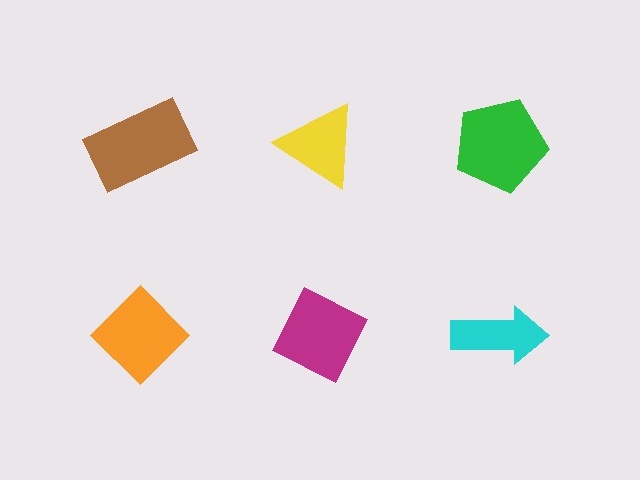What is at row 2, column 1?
An orange diamond.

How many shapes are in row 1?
3 shapes.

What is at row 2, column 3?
A cyan arrow.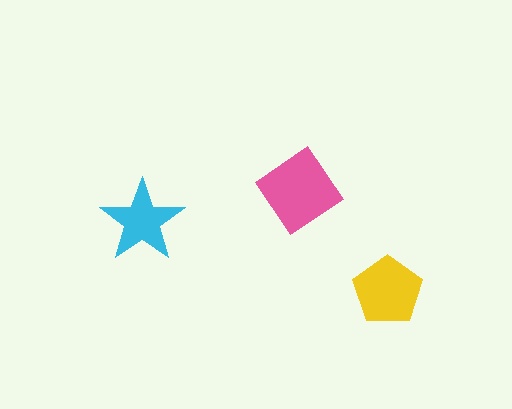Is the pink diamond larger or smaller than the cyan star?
Larger.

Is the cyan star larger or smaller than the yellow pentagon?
Smaller.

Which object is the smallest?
The cyan star.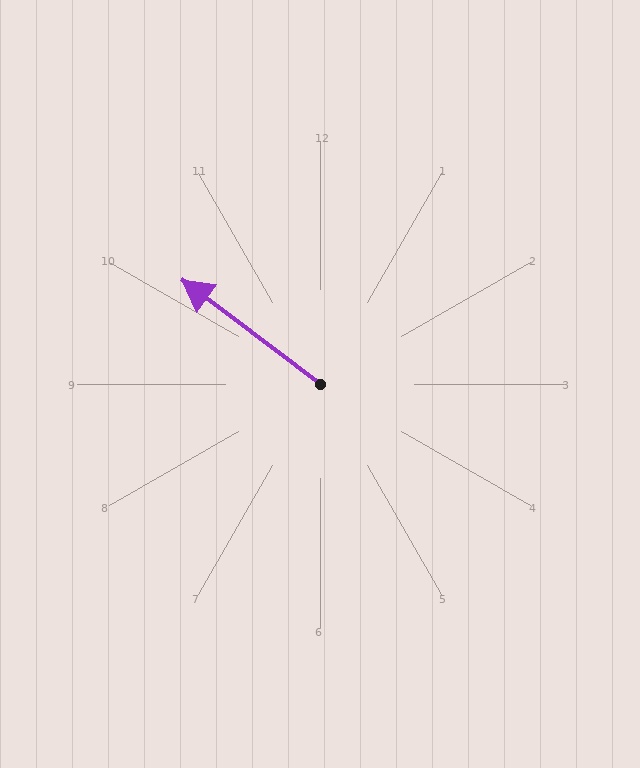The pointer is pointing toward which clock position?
Roughly 10 o'clock.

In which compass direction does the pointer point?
Northwest.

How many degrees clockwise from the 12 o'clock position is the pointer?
Approximately 307 degrees.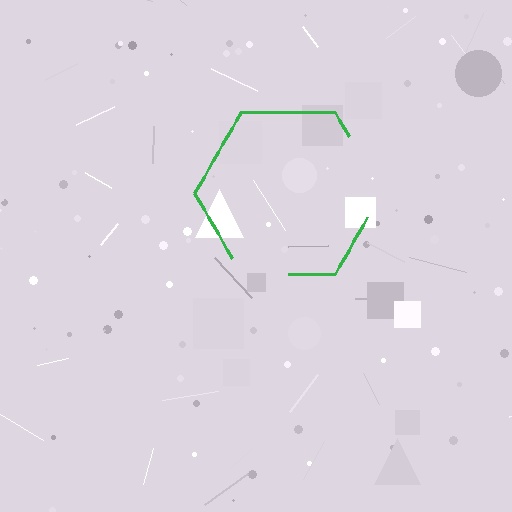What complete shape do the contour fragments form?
The contour fragments form a hexagon.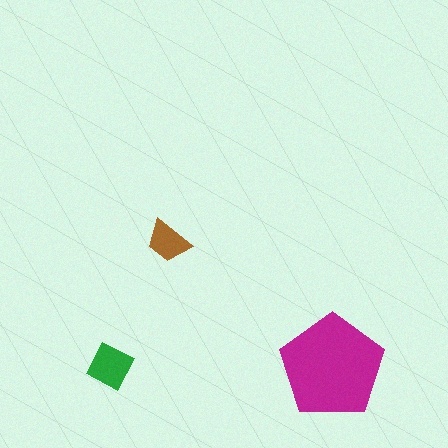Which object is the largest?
The magenta pentagon.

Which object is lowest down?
The magenta pentagon is bottommost.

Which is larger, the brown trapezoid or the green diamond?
The green diamond.